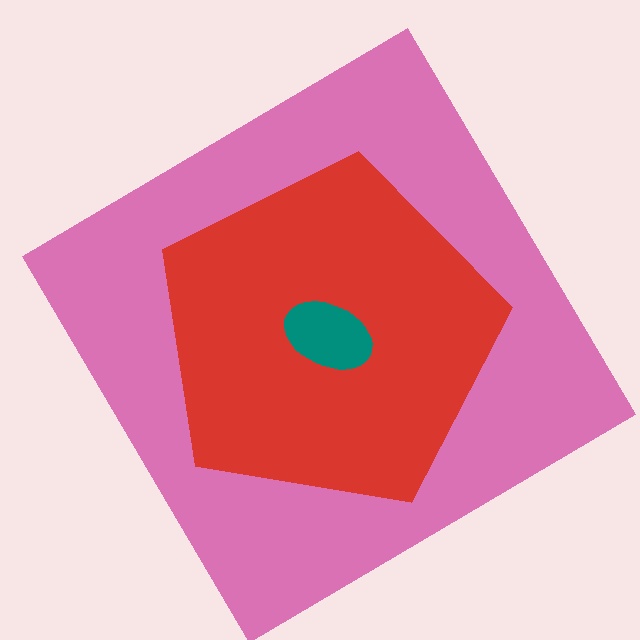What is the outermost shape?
The pink diamond.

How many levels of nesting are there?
3.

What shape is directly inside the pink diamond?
The red pentagon.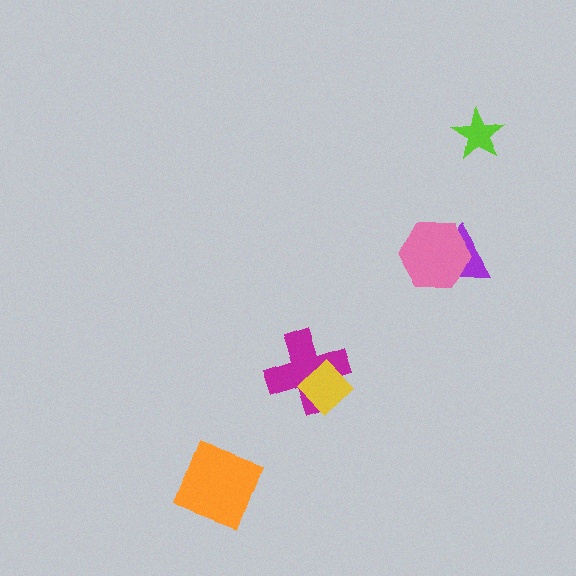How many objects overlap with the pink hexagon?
1 object overlaps with the pink hexagon.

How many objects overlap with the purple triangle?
1 object overlaps with the purple triangle.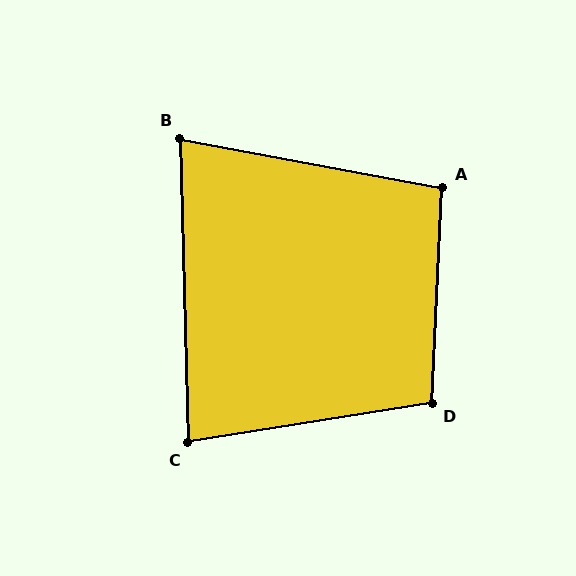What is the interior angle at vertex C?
Approximately 82 degrees (acute).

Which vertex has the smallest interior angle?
B, at approximately 78 degrees.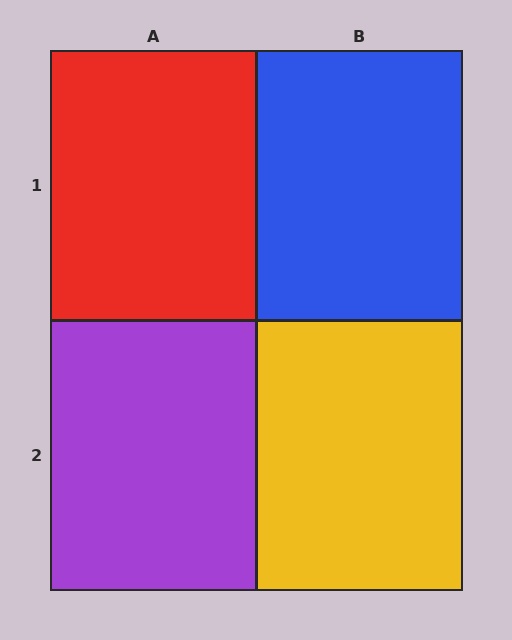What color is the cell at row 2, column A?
Purple.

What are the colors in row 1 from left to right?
Red, blue.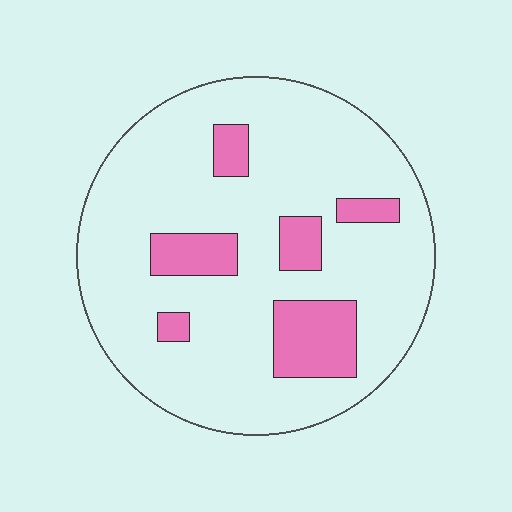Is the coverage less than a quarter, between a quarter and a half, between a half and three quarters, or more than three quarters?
Less than a quarter.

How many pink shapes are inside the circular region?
6.